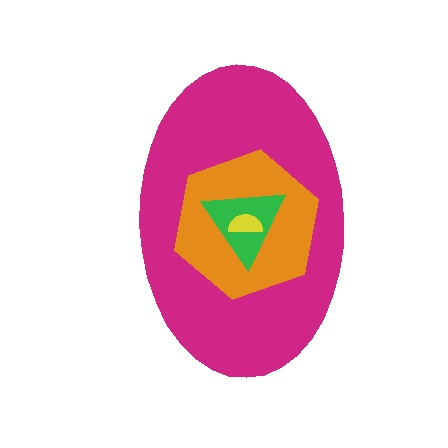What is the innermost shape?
The yellow semicircle.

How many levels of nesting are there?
4.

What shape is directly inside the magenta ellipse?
The orange hexagon.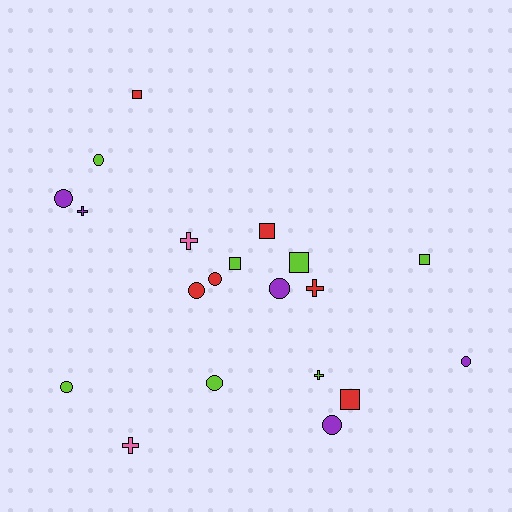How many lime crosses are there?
There is 1 lime cross.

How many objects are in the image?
There are 20 objects.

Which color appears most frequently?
Lime, with 7 objects.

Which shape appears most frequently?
Circle, with 9 objects.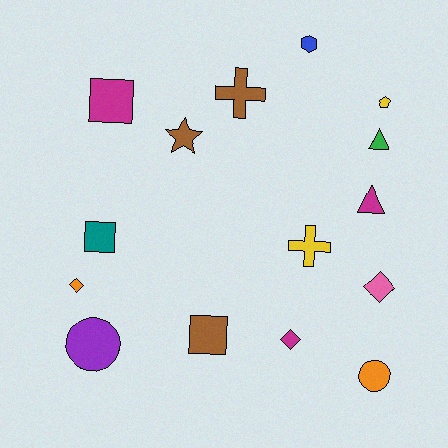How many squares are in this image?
There are 3 squares.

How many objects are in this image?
There are 15 objects.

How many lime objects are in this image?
There are no lime objects.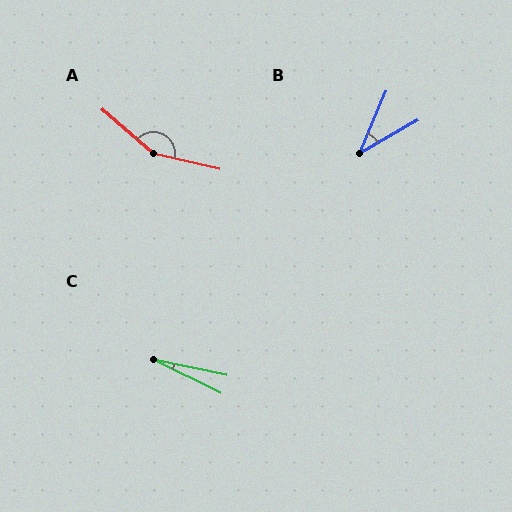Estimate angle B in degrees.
Approximately 37 degrees.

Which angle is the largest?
A, at approximately 152 degrees.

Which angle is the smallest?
C, at approximately 15 degrees.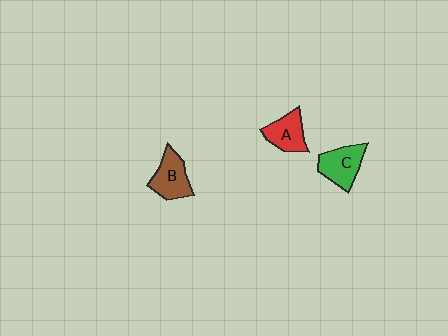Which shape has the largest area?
Shape C (green).